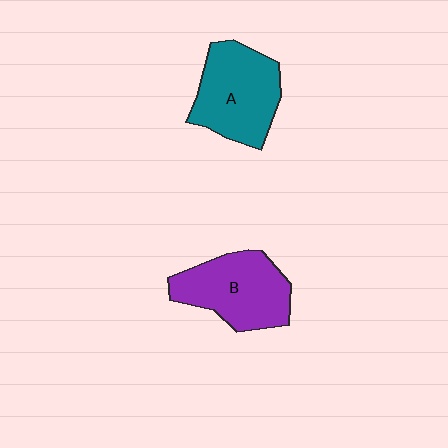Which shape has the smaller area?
Shape B (purple).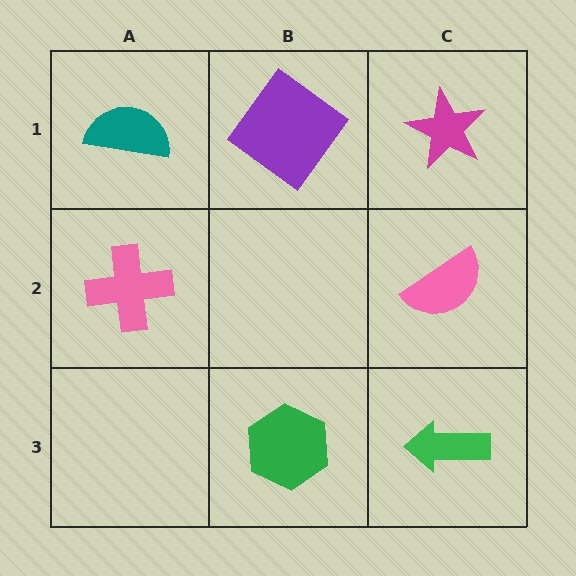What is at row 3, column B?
A green hexagon.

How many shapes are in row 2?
2 shapes.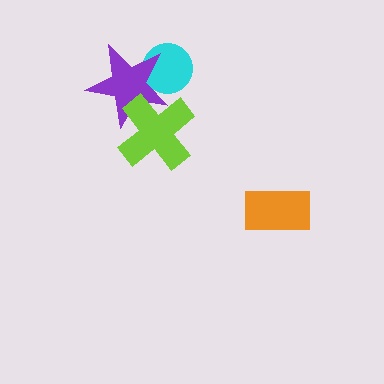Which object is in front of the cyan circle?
The purple star is in front of the cyan circle.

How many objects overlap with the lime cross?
1 object overlaps with the lime cross.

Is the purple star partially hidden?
Yes, it is partially covered by another shape.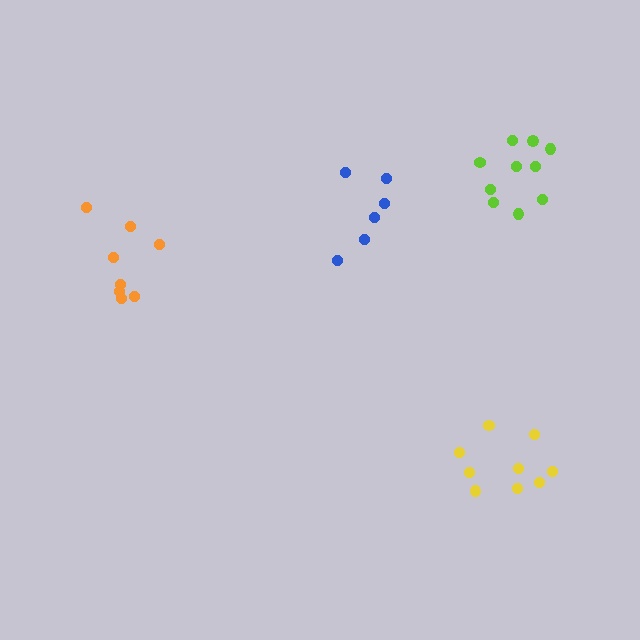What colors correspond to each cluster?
The clusters are colored: yellow, blue, lime, orange.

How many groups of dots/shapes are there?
There are 4 groups.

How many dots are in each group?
Group 1: 9 dots, Group 2: 6 dots, Group 3: 10 dots, Group 4: 8 dots (33 total).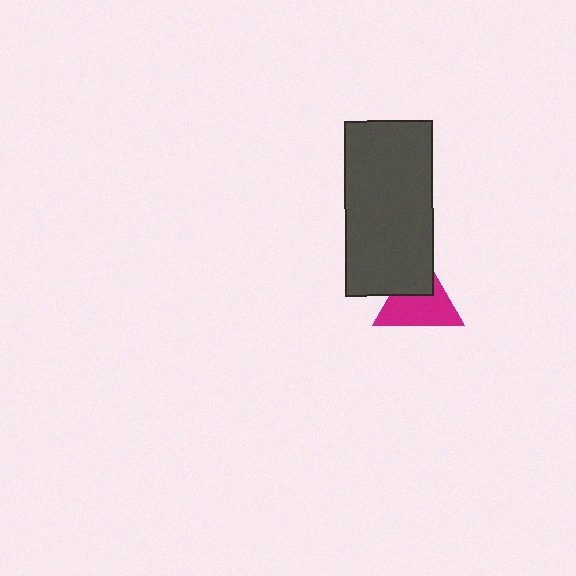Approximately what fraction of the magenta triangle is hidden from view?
Roughly 35% of the magenta triangle is hidden behind the dark gray rectangle.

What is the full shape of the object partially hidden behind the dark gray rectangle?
The partially hidden object is a magenta triangle.